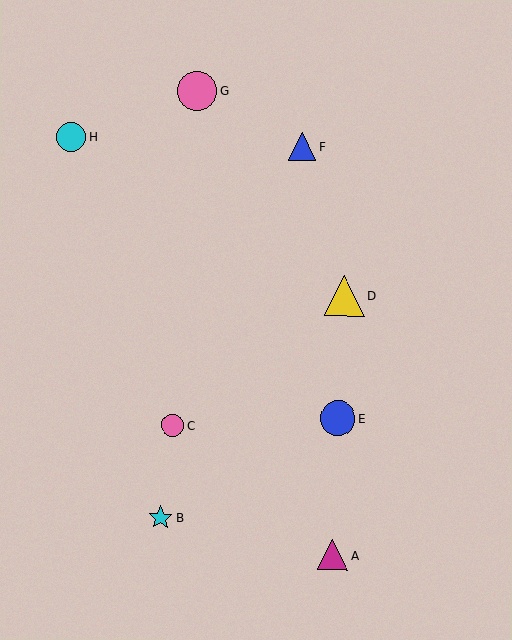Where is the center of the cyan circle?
The center of the cyan circle is at (71, 137).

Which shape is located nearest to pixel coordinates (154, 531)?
The cyan star (labeled B) at (161, 518) is nearest to that location.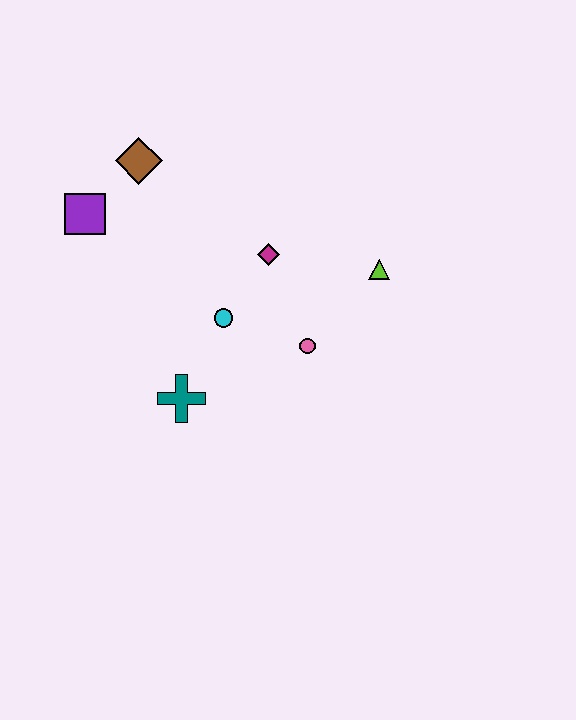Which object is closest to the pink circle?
The cyan circle is closest to the pink circle.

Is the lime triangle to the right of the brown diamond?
Yes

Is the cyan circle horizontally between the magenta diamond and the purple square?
Yes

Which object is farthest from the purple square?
The lime triangle is farthest from the purple square.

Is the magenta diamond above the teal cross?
Yes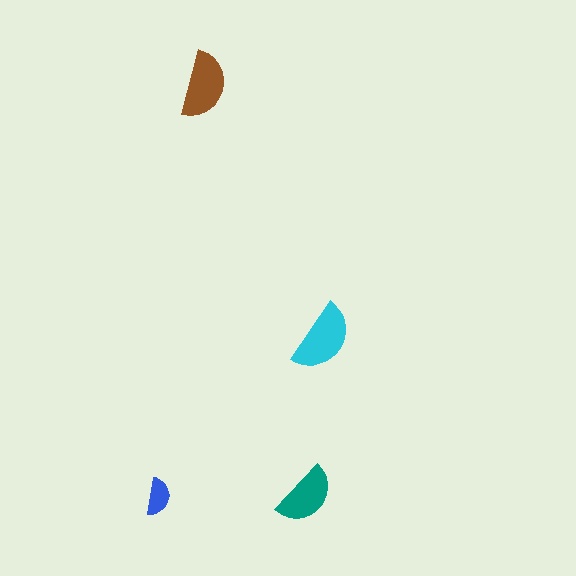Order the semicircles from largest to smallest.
the cyan one, the brown one, the teal one, the blue one.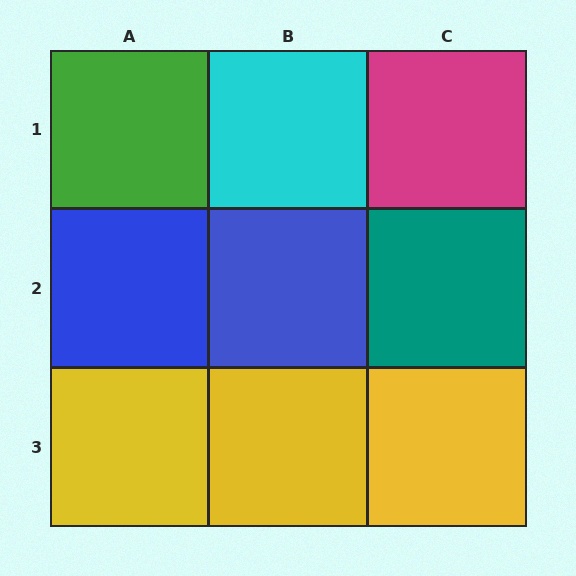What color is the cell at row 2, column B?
Blue.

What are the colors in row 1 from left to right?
Green, cyan, magenta.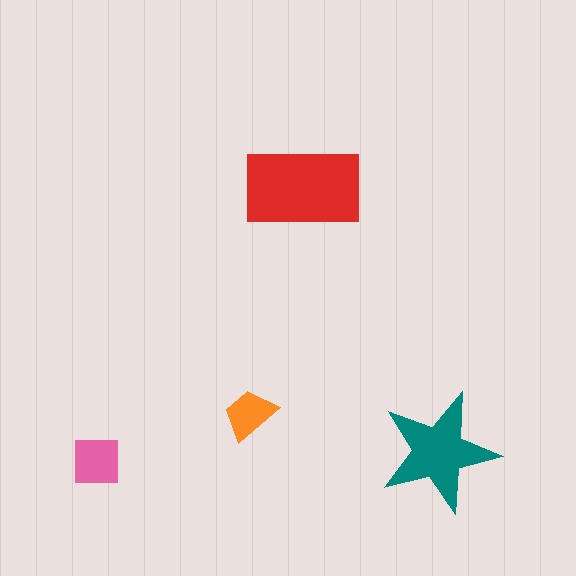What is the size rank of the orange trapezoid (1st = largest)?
4th.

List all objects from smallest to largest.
The orange trapezoid, the pink square, the teal star, the red rectangle.